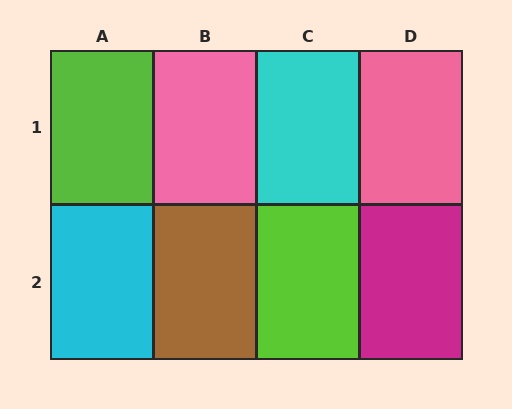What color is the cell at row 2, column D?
Magenta.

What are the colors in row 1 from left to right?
Lime, pink, cyan, pink.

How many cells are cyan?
2 cells are cyan.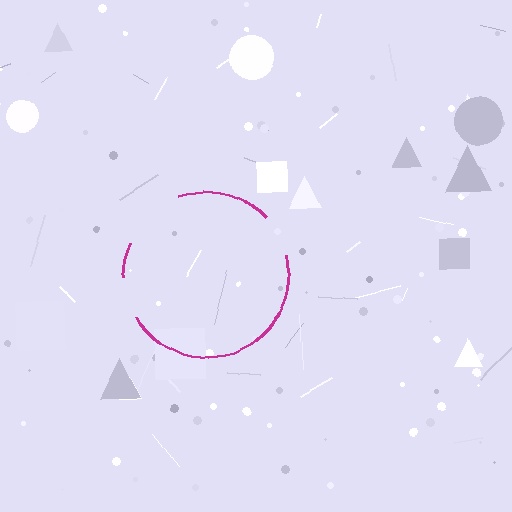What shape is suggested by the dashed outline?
The dashed outline suggests a circle.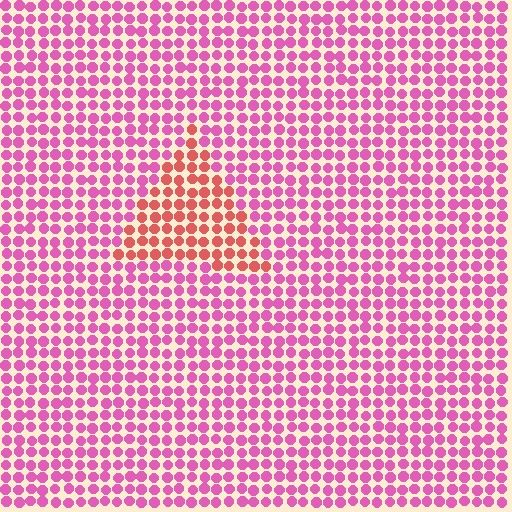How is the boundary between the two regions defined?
The boundary is defined purely by a slight shift in hue (about 41 degrees). Spacing, size, and orientation are identical on both sides.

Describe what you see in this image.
The image is filled with small pink elements in a uniform arrangement. A triangle-shaped region is visible where the elements are tinted to a slightly different hue, forming a subtle color boundary.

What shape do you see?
I see a triangle.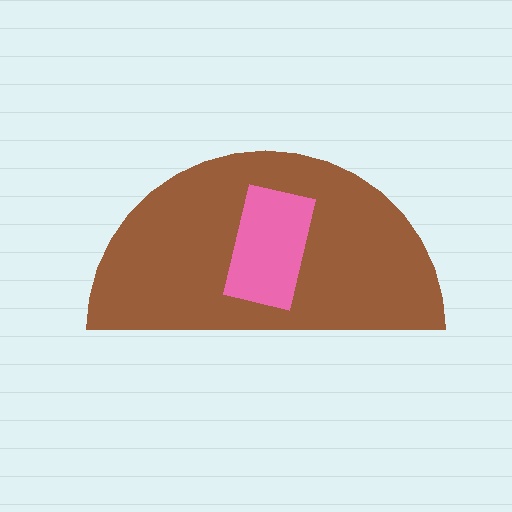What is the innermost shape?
The pink rectangle.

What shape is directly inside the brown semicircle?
The pink rectangle.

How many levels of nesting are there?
2.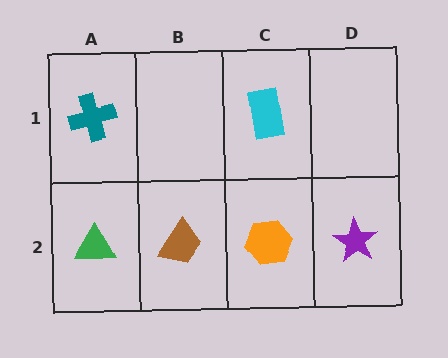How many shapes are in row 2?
4 shapes.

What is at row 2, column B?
A brown trapezoid.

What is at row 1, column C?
A cyan rectangle.